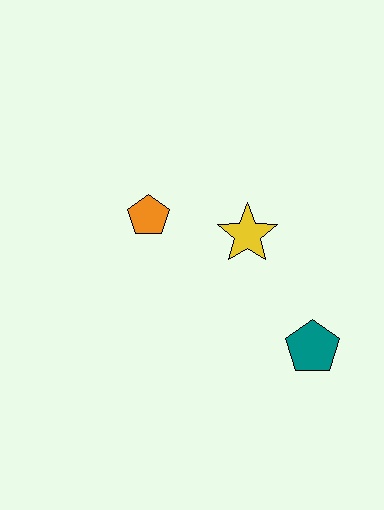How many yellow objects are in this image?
There is 1 yellow object.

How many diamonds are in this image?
There are no diamonds.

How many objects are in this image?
There are 3 objects.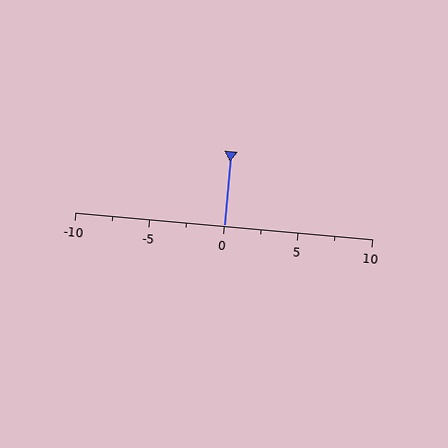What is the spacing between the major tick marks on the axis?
The major ticks are spaced 5 apart.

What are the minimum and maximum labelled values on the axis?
The axis runs from -10 to 10.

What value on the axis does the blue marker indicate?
The marker indicates approximately 0.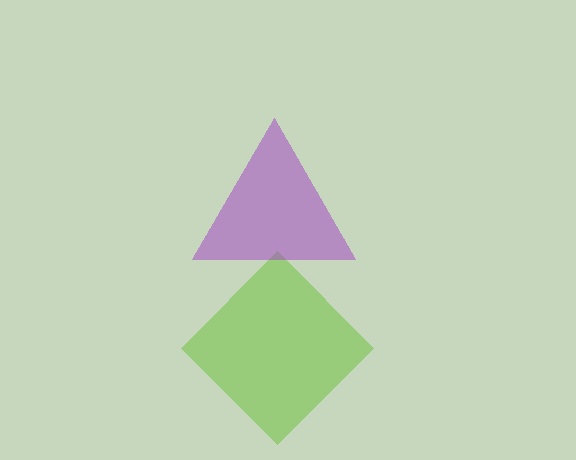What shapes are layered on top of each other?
The layered shapes are: a lime diamond, a purple triangle.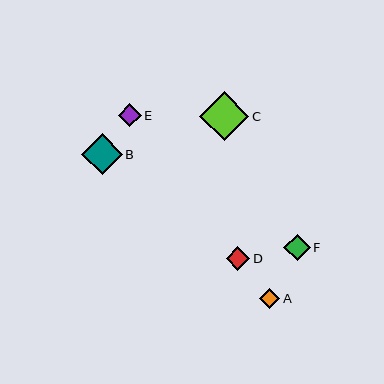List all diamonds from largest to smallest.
From largest to smallest: C, B, F, D, E, A.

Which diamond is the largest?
Diamond C is the largest with a size of approximately 49 pixels.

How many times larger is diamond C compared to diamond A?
Diamond C is approximately 2.5 times the size of diamond A.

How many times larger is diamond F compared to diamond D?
Diamond F is approximately 1.1 times the size of diamond D.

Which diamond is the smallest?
Diamond A is the smallest with a size of approximately 20 pixels.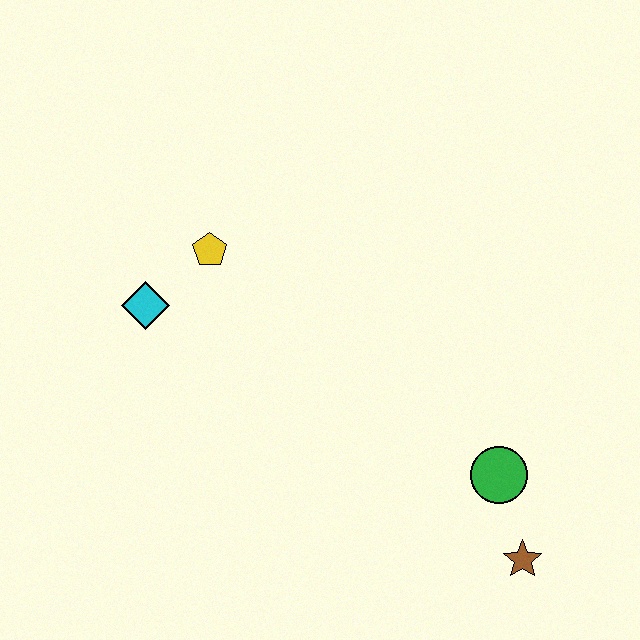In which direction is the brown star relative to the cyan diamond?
The brown star is to the right of the cyan diamond.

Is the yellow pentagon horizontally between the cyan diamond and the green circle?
Yes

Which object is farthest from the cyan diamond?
The brown star is farthest from the cyan diamond.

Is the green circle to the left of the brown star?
Yes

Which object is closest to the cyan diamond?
The yellow pentagon is closest to the cyan diamond.